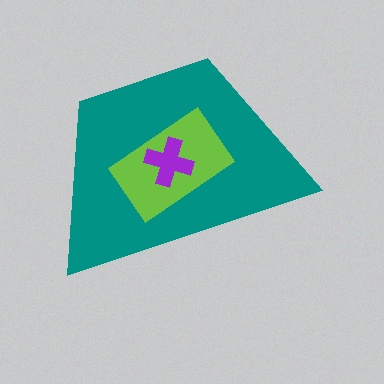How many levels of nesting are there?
3.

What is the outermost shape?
The teal trapezoid.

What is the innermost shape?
The purple cross.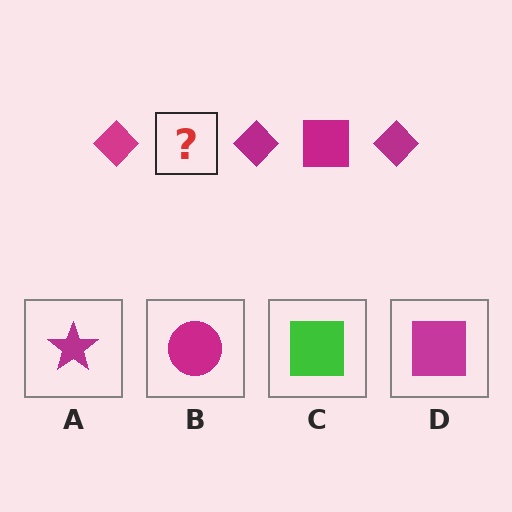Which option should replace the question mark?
Option D.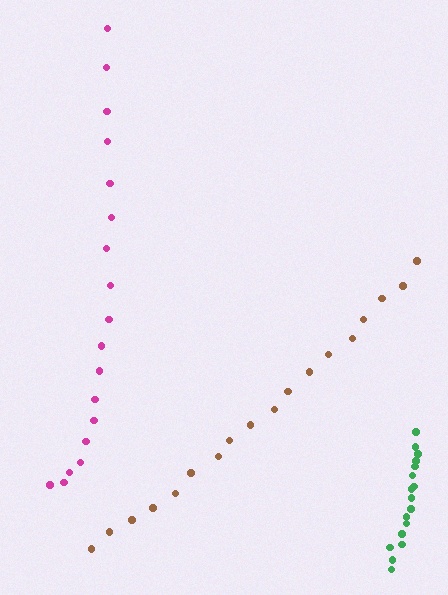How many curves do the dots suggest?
There are 3 distinct paths.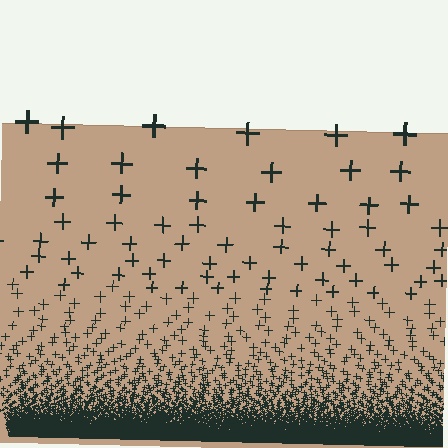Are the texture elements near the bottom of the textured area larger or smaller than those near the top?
Smaller. The gradient is inverted — elements near the bottom are smaller and denser.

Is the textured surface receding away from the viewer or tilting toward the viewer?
The surface appears to tilt toward the viewer. Texture elements get larger and sparser toward the top.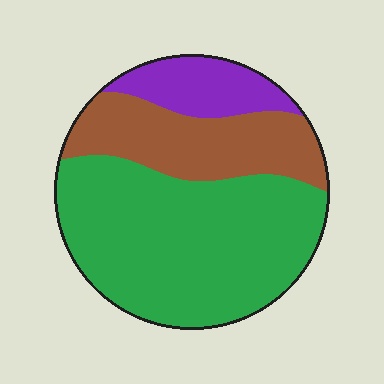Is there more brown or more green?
Green.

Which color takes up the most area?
Green, at roughly 60%.